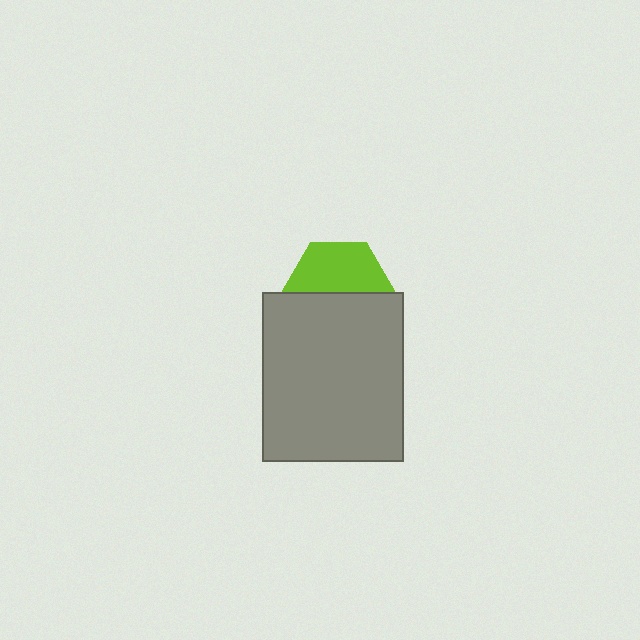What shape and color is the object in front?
The object in front is a gray rectangle.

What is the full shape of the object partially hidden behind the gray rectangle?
The partially hidden object is a lime hexagon.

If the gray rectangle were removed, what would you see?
You would see the complete lime hexagon.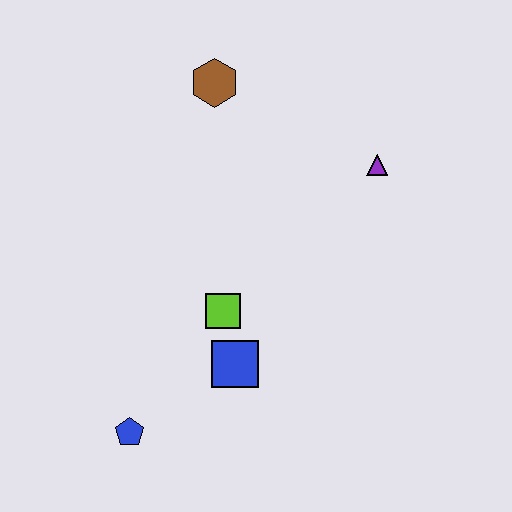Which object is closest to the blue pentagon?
The blue square is closest to the blue pentagon.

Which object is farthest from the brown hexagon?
The blue pentagon is farthest from the brown hexagon.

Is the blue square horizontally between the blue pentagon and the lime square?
No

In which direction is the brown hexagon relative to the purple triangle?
The brown hexagon is to the left of the purple triangle.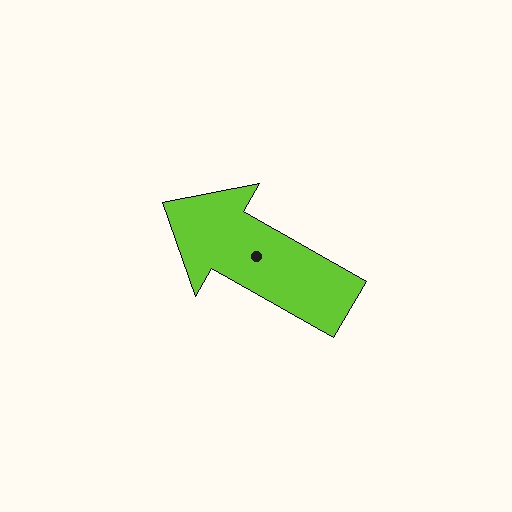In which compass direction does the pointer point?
Northwest.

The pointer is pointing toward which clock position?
Roughly 10 o'clock.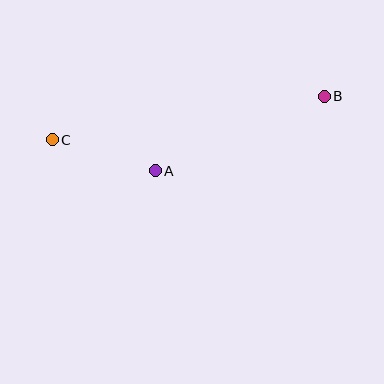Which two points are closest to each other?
Points A and C are closest to each other.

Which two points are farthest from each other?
Points B and C are farthest from each other.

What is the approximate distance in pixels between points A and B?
The distance between A and B is approximately 185 pixels.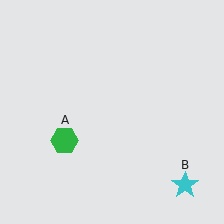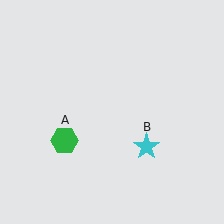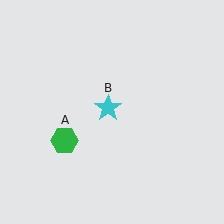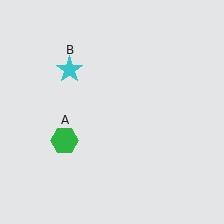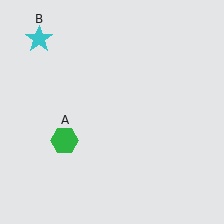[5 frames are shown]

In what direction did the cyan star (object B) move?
The cyan star (object B) moved up and to the left.